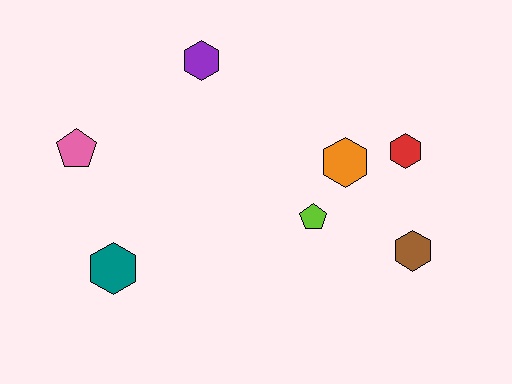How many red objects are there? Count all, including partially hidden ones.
There is 1 red object.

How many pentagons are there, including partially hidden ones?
There are 2 pentagons.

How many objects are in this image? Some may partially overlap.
There are 7 objects.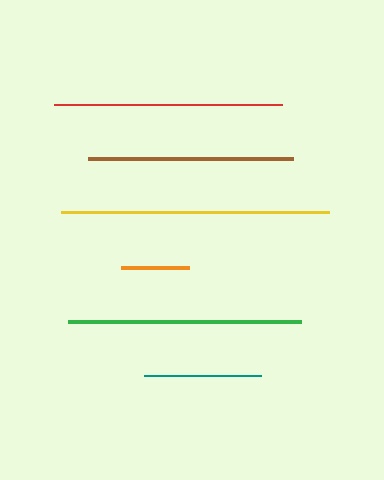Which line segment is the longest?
The yellow line is the longest at approximately 267 pixels.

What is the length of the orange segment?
The orange segment is approximately 68 pixels long.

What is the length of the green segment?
The green segment is approximately 233 pixels long.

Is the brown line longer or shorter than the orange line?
The brown line is longer than the orange line.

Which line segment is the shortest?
The orange line is the shortest at approximately 68 pixels.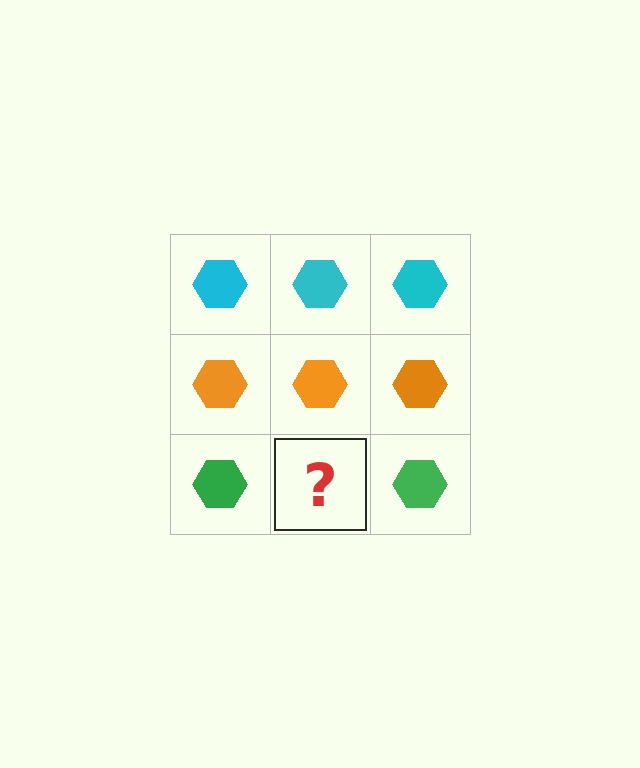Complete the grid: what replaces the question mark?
The question mark should be replaced with a green hexagon.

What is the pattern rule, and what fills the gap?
The rule is that each row has a consistent color. The gap should be filled with a green hexagon.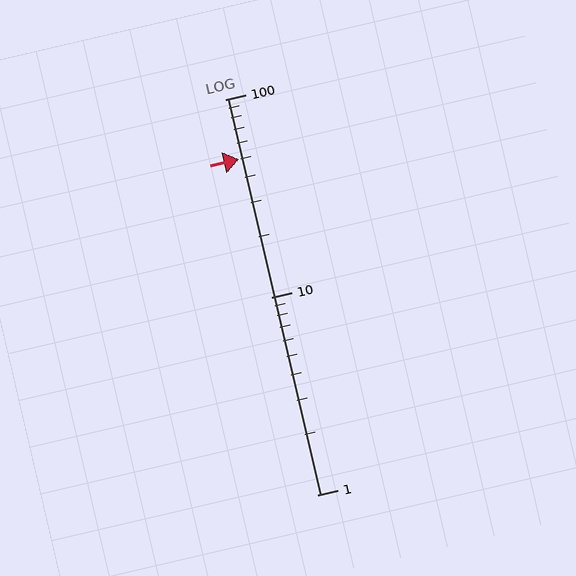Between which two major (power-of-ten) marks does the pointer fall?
The pointer is between 10 and 100.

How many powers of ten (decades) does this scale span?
The scale spans 2 decades, from 1 to 100.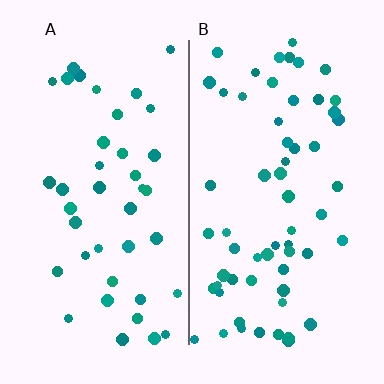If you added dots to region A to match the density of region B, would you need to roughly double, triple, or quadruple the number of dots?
Approximately double.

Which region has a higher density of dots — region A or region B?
B (the right).